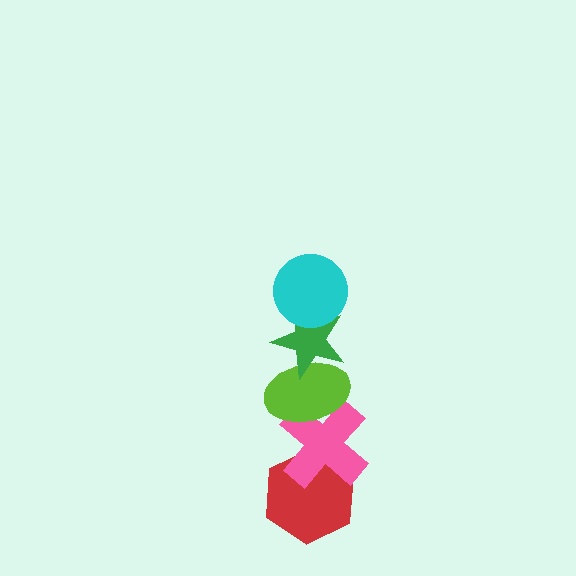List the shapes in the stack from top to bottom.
From top to bottom: the cyan circle, the green star, the lime ellipse, the pink cross, the red hexagon.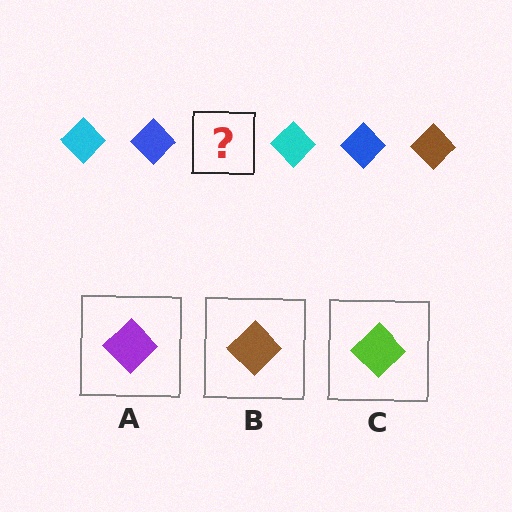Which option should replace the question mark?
Option B.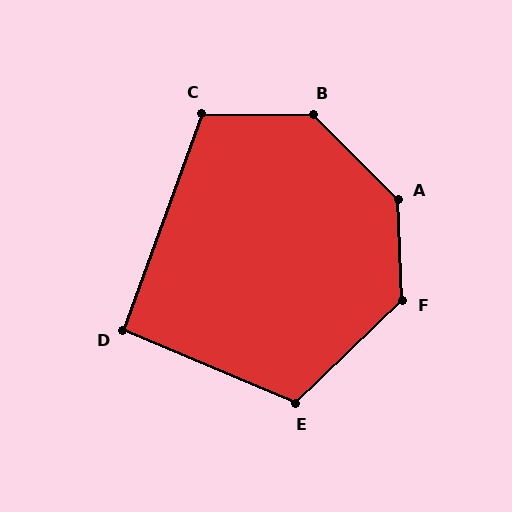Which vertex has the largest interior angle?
A, at approximately 138 degrees.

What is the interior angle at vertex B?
Approximately 135 degrees (obtuse).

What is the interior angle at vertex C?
Approximately 109 degrees (obtuse).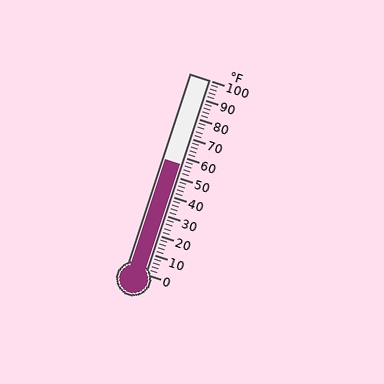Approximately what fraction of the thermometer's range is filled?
The thermometer is filled to approximately 55% of its range.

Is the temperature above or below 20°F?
The temperature is above 20°F.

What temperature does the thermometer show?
The thermometer shows approximately 56°F.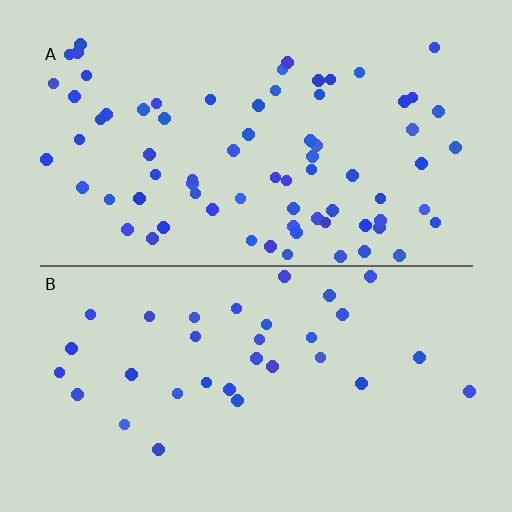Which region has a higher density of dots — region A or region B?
A (the top).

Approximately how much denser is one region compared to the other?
Approximately 2.3× — region A over region B.